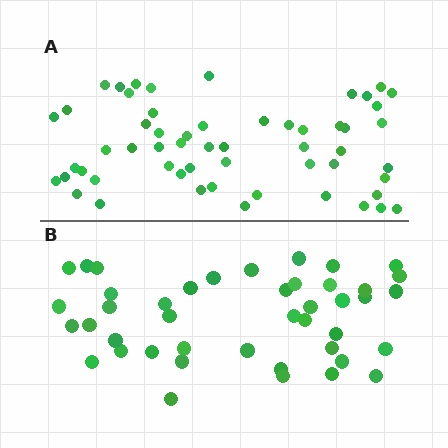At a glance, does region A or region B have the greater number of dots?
Region A (the top region) has more dots.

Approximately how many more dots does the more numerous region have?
Region A has approximately 15 more dots than region B.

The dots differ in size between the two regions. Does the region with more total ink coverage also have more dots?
No. Region B has more total ink coverage because its dots are larger, but region A actually contains more individual dots. Total area can be misleading — the number of items is what matters here.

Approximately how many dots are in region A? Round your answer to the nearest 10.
About 60 dots. (The exact count is 56, which rounds to 60.)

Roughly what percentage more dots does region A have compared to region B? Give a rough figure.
About 30% more.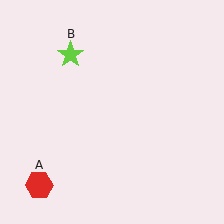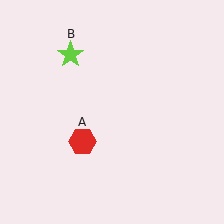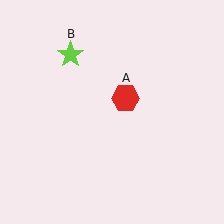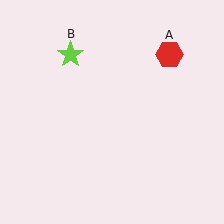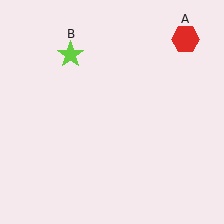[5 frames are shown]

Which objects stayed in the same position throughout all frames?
Lime star (object B) remained stationary.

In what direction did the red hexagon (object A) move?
The red hexagon (object A) moved up and to the right.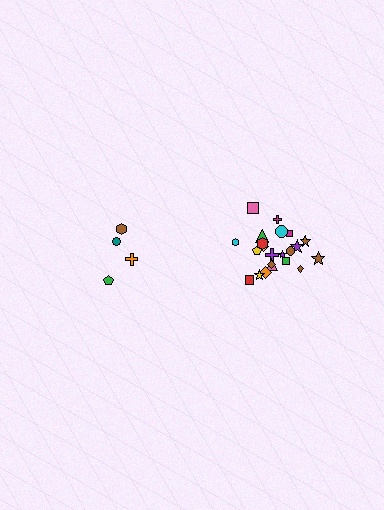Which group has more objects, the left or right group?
The right group.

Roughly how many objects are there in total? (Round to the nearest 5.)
Roughly 25 objects in total.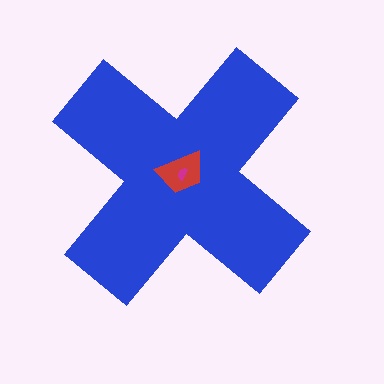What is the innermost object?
The magenta semicircle.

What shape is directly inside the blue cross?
The red trapezoid.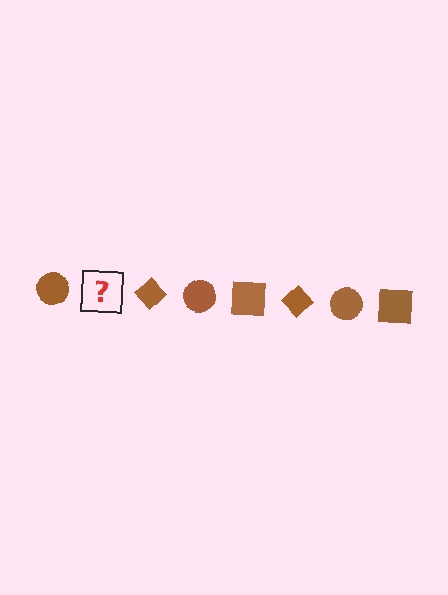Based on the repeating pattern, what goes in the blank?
The blank should be a brown square.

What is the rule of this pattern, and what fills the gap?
The rule is that the pattern cycles through circle, square, diamond shapes in brown. The gap should be filled with a brown square.